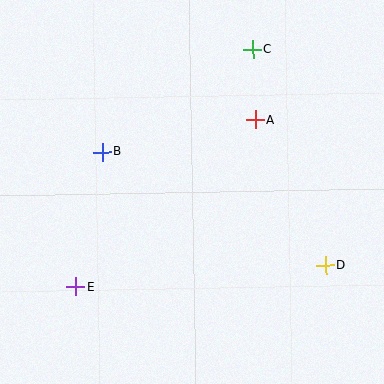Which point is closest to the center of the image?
Point A at (255, 120) is closest to the center.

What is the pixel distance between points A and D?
The distance between A and D is 162 pixels.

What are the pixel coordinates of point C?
Point C is at (253, 49).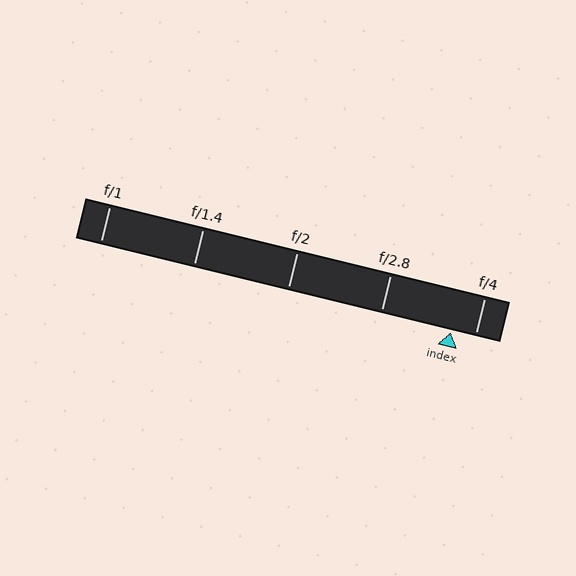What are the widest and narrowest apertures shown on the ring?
The widest aperture shown is f/1 and the narrowest is f/4.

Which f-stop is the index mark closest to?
The index mark is closest to f/4.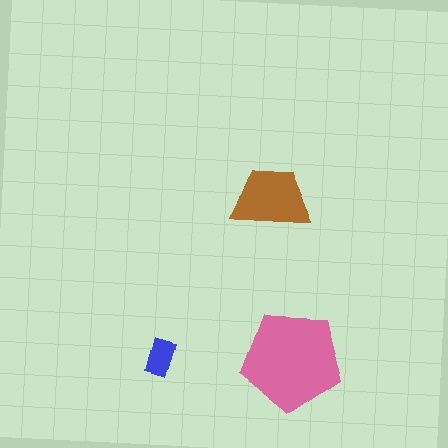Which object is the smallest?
The blue rectangle.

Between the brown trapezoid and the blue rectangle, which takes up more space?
The brown trapezoid.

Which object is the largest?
The pink pentagon.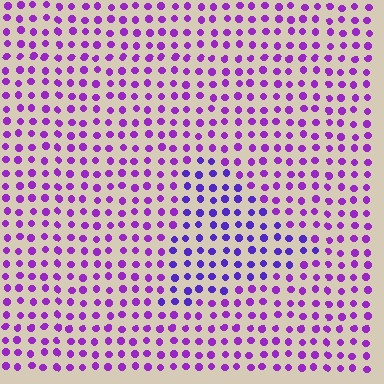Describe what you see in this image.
The image is filled with small purple elements in a uniform arrangement. A triangle-shaped region is visible where the elements are tinted to a slightly different hue, forming a subtle color boundary.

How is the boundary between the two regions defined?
The boundary is defined purely by a slight shift in hue (about 28 degrees). Spacing, size, and orientation are identical on both sides.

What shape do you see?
I see a triangle.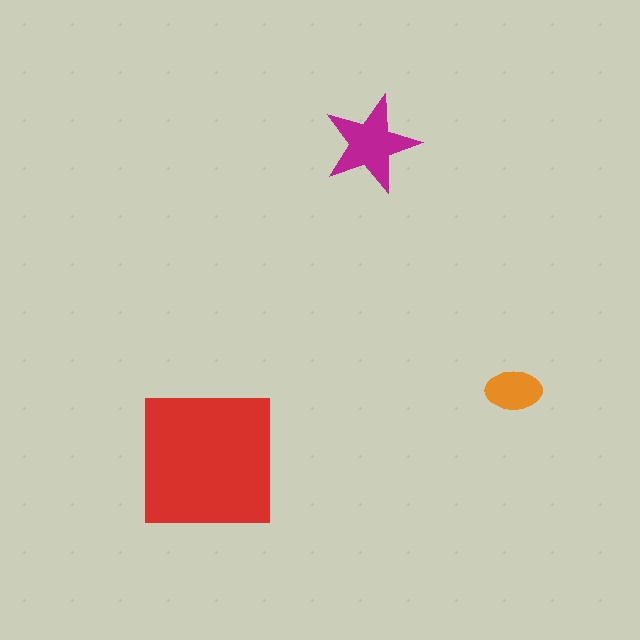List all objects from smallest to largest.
The orange ellipse, the magenta star, the red square.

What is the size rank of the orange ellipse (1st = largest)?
3rd.